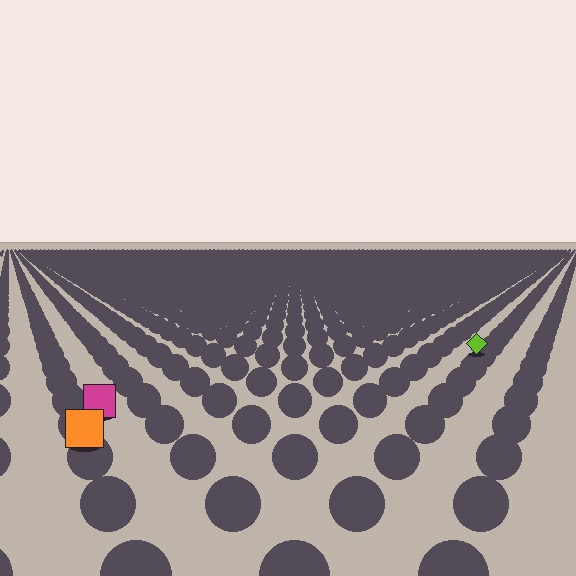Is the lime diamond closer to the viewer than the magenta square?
No. The magenta square is closer — you can tell from the texture gradient: the ground texture is coarser near it.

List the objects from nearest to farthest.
From nearest to farthest: the orange square, the magenta square, the lime diamond.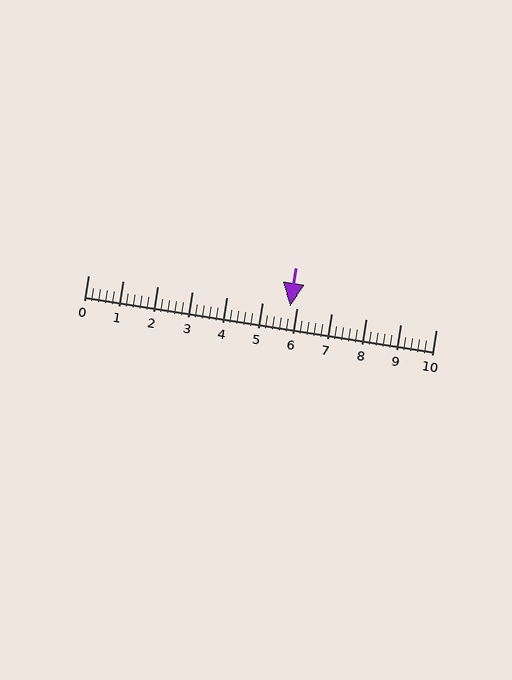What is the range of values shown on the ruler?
The ruler shows values from 0 to 10.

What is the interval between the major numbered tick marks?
The major tick marks are spaced 1 units apart.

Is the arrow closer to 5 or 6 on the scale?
The arrow is closer to 6.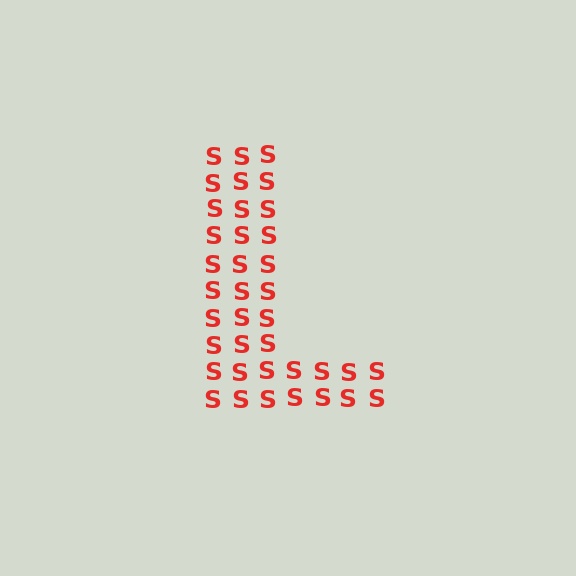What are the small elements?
The small elements are letter S's.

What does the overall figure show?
The overall figure shows the letter L.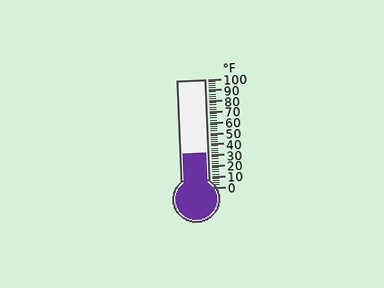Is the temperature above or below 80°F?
The temperature is below 80°F.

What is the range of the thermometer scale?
The thermometer scale ranges from 0°F to 100°F.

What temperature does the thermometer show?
The thermometer shows approximately 32°F.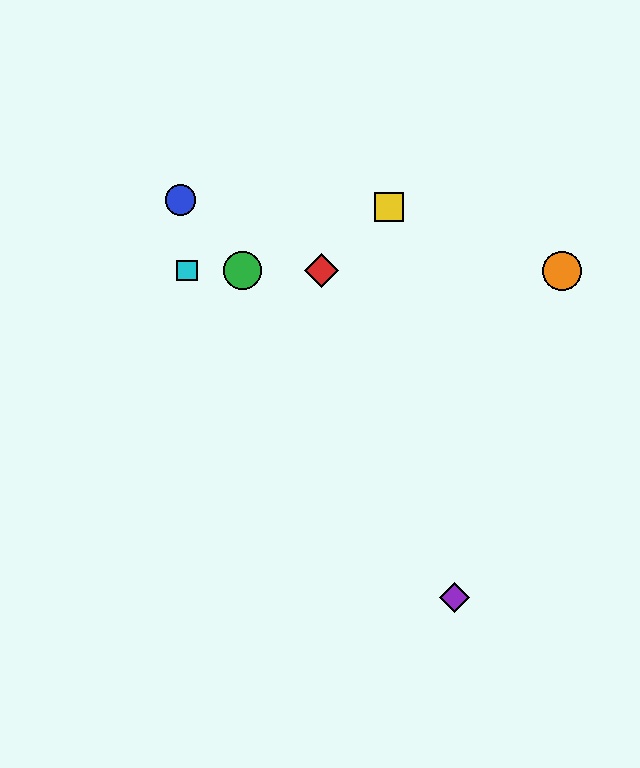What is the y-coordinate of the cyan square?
The cyan square is at y≈271.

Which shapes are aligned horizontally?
The red diamond, the green circle, the orange circle, the cyan square are aligned horizontally.